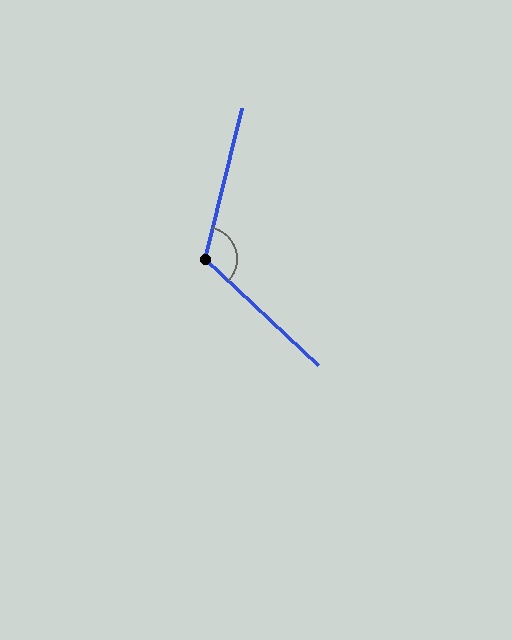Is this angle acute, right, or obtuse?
It is obtuse.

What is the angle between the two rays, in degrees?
Approximately 119 degrees.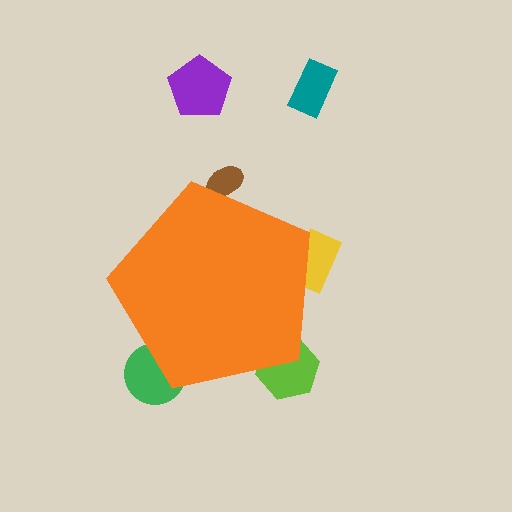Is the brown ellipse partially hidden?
Yes, the brown ellipse is partially hidden behind the orange pentagon.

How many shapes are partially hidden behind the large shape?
4 shapes are partially hidden.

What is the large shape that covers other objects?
An orange pentagon.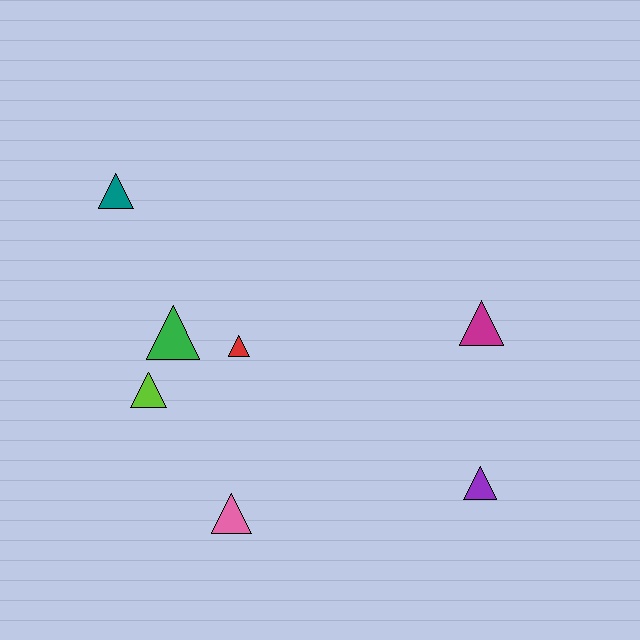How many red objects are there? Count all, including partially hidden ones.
There is 1 red object.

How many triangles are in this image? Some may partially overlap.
There are 7 triangles.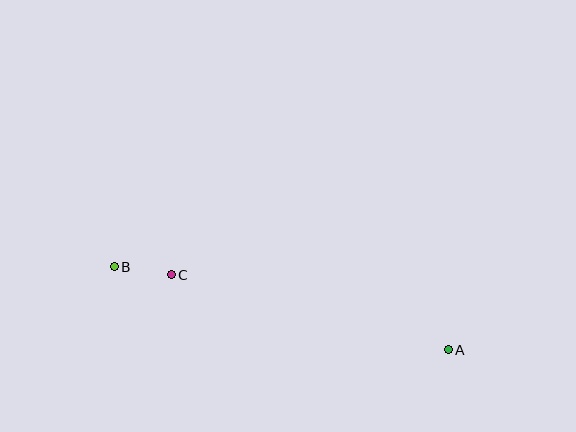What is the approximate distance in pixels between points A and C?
The distance between A and C is approximately 287 pixels.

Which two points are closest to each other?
Points B and C are closest to each other.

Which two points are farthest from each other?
Points A and B are farthest from each other.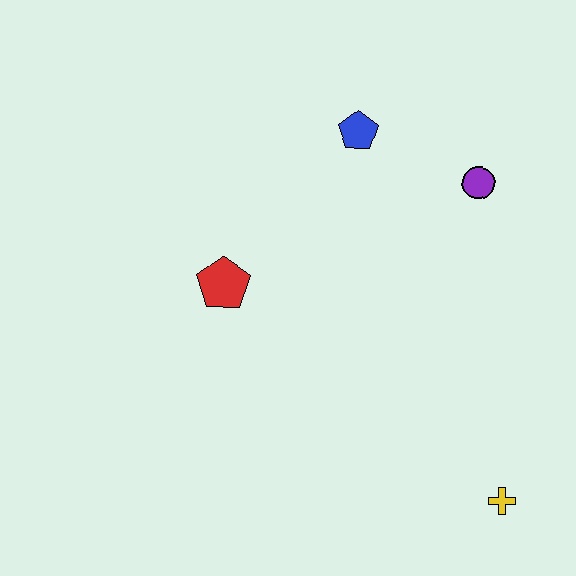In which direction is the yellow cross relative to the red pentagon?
The yellow cross is to the right of the red pentagon.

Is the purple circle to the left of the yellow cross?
Yes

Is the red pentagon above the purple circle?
No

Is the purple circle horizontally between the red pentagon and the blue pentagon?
No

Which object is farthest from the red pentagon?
The yellow cross is farthest from the red pentagon.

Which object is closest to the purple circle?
The blue pentagon is closest to the purple circle.